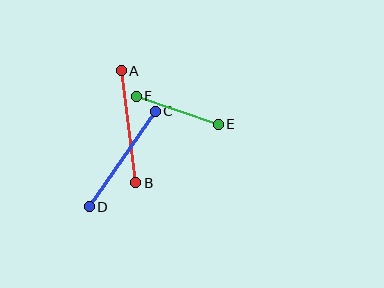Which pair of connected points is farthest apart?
Points C and D are farthest apart.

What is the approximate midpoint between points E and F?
The midpoint is at approximately (177, 110) pixels.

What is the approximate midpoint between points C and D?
The midpoint is at approximately (122, 159) pixels.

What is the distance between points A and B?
The distance is approximately 113 pixels.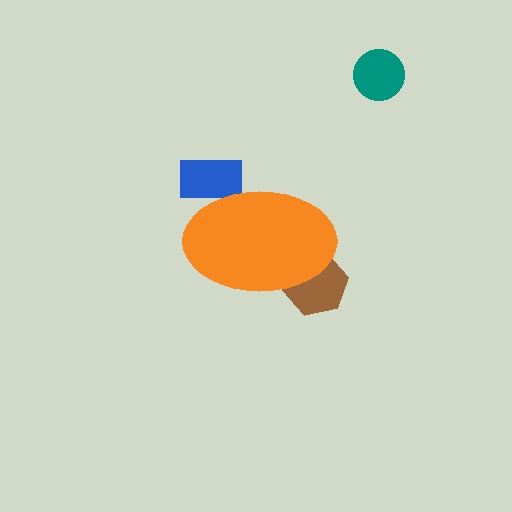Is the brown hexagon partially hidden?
Yes, the brown hexagon is partially hidden behind the orange ellipse.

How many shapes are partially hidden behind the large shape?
2 shapes are partially hidden.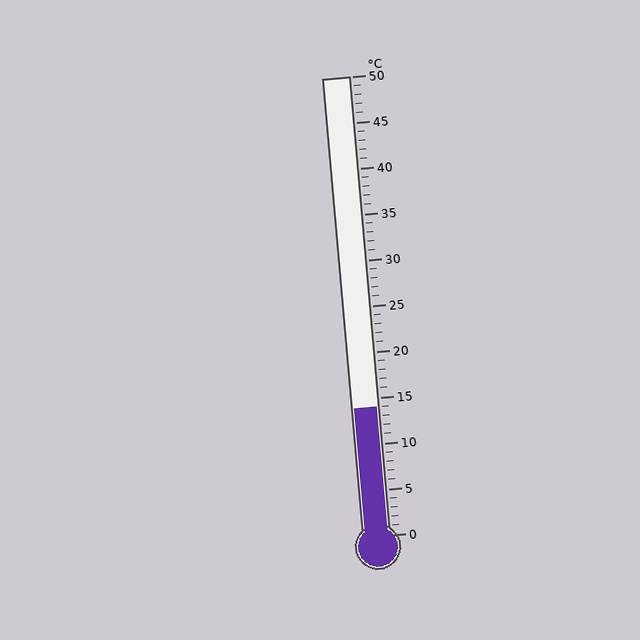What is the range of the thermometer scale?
The thermometer scale ranges from 0°C to 50°C.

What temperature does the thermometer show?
The thermometer shows approximately 14°C.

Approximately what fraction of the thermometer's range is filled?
The thermometer is filled to approximately 30% of its range.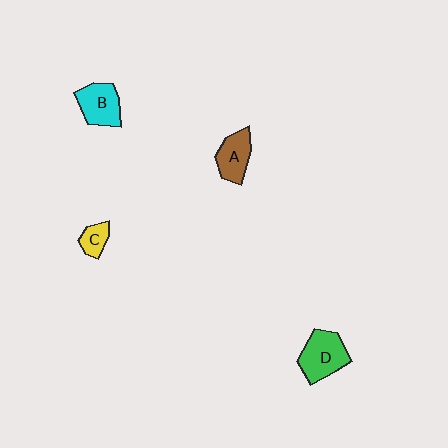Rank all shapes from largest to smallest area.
From largest to smallest: D (green), B (cyan), A (brown), C (yellow).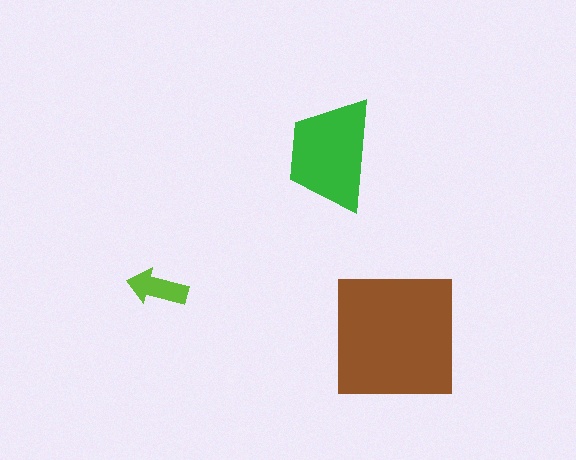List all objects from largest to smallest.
The brown square, the green trapezoid, the lime arrow.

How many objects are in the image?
There are 3 objects in the image.